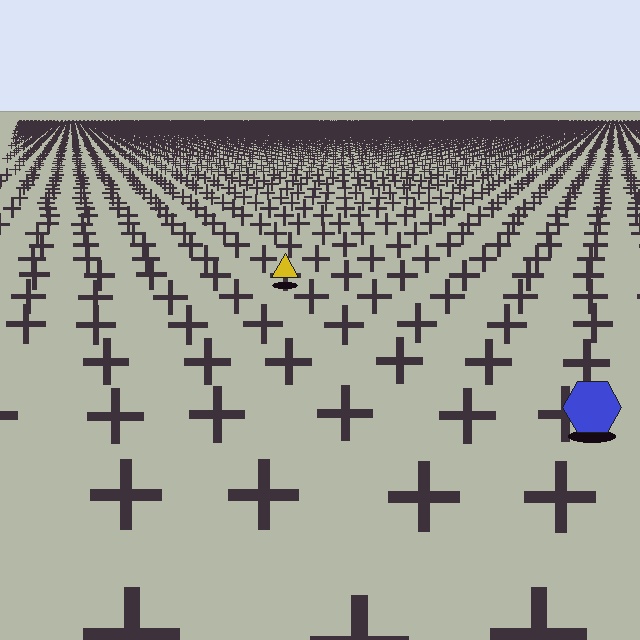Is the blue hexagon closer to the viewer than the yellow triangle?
Yes. The blue hexagon is closer — you can tell from the texture gradient: the ground texture is coarser near it.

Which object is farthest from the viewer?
The yellow triangle is farthest from the viewer. It appears smaller and the ground texture around it is denser.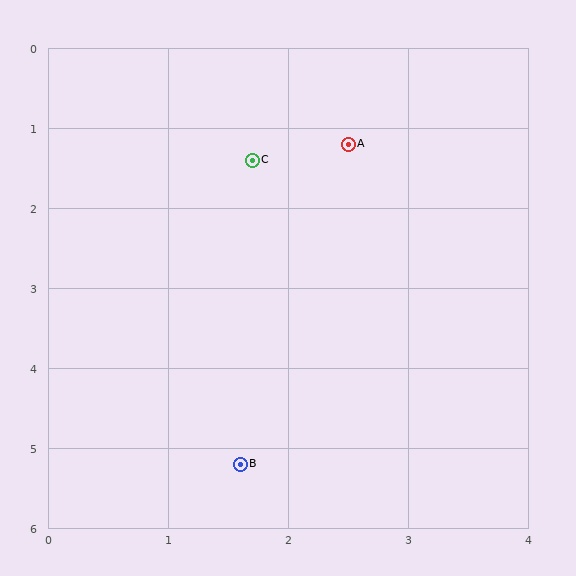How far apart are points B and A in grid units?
Points B and A are about 4.1 grid units apart.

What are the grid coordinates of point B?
Point B is at approximately (1.6, 5.2).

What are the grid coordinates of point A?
Point A is at approximately (2.5, 1.2).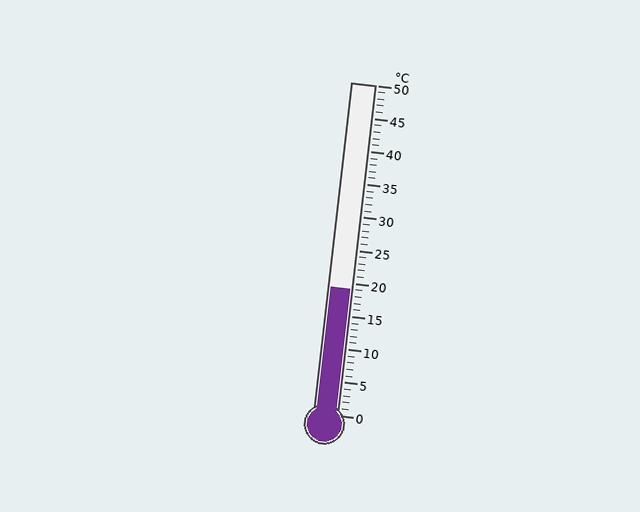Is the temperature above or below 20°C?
The temperature is below 20°C.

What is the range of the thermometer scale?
The thermometer scale ranges from 0°C to 50°C.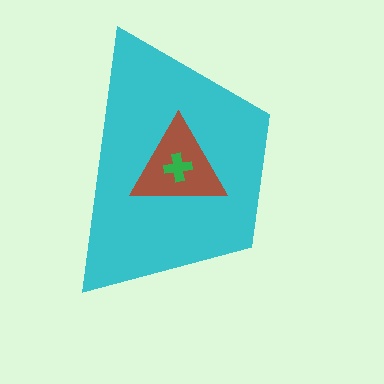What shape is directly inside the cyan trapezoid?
The brown triangle.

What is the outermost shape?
The cyan trapezoid.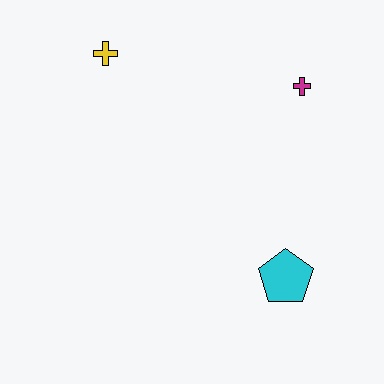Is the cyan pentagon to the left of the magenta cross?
Yes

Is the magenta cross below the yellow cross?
Yes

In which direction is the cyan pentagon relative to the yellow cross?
The cyan pentagon is below the yellow cross.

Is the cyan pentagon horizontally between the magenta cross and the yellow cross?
Yes